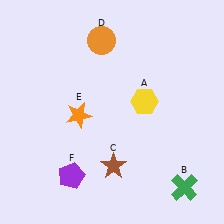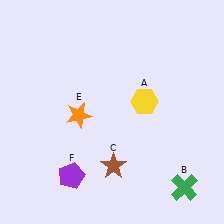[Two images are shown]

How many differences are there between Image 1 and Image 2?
There is 1 difference between the two images.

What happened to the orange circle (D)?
The orange circle (D) was removed in Image 2. It was in the top-left area of Image 1.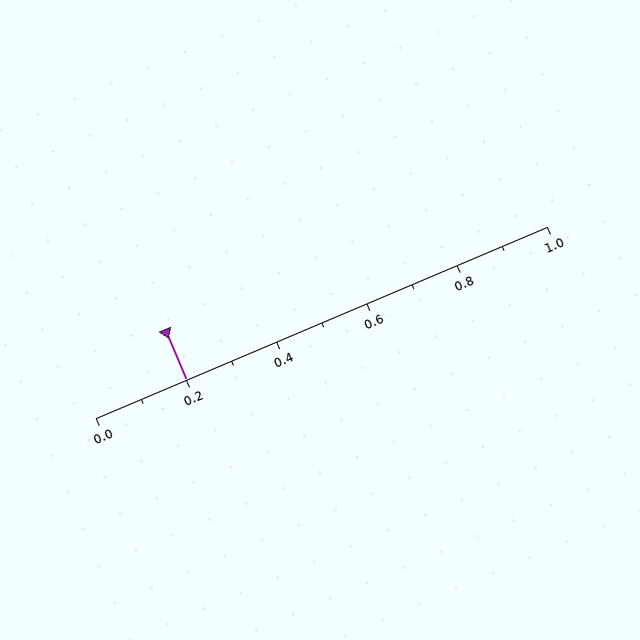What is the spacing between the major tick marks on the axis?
The major ticks are spaced 0.2 apart.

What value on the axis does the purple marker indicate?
The marker indicates approximately 0.2.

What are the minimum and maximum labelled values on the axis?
The axis runs from 0.0 to 1.0.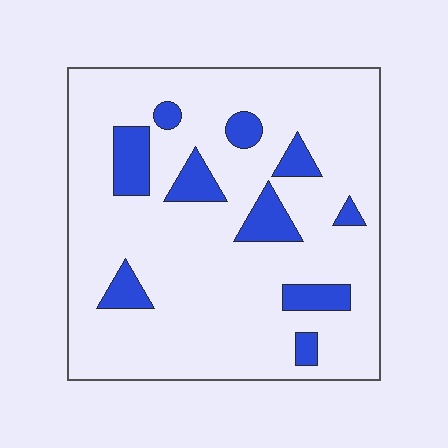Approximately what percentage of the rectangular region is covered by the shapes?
Approximately 15%.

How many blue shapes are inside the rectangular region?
10.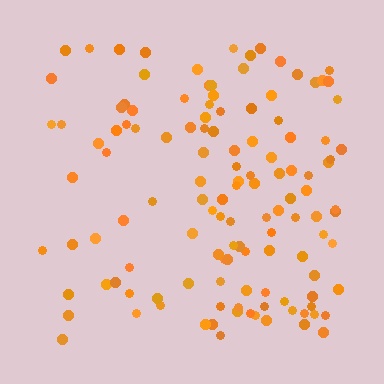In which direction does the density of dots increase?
From left to right, with the right side densest.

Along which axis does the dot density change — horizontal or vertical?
Horizontal.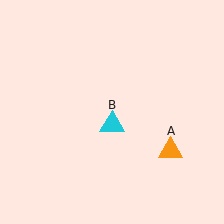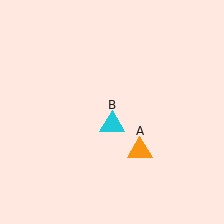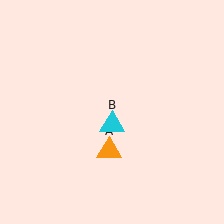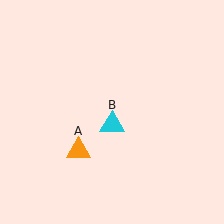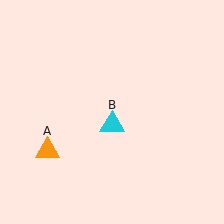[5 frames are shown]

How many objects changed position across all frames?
1 object changed position: orange triangle (object A).